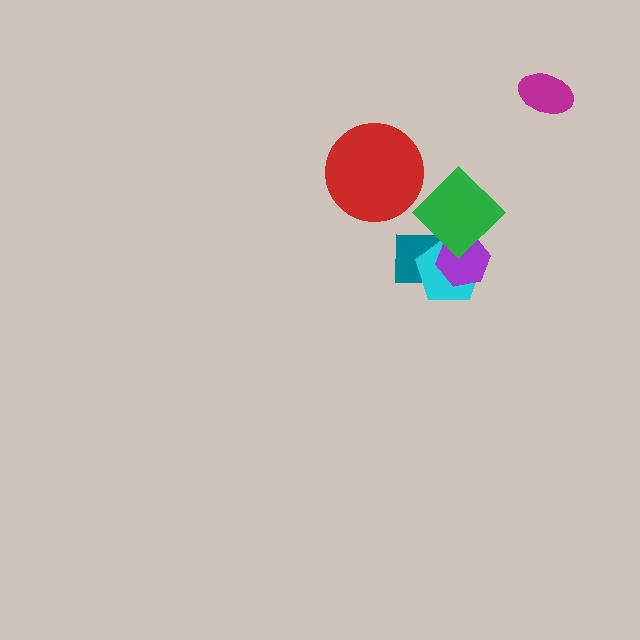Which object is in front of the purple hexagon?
The green diamond is in front of the purple hexagon.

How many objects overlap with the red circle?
0 objects overlap with the red circle.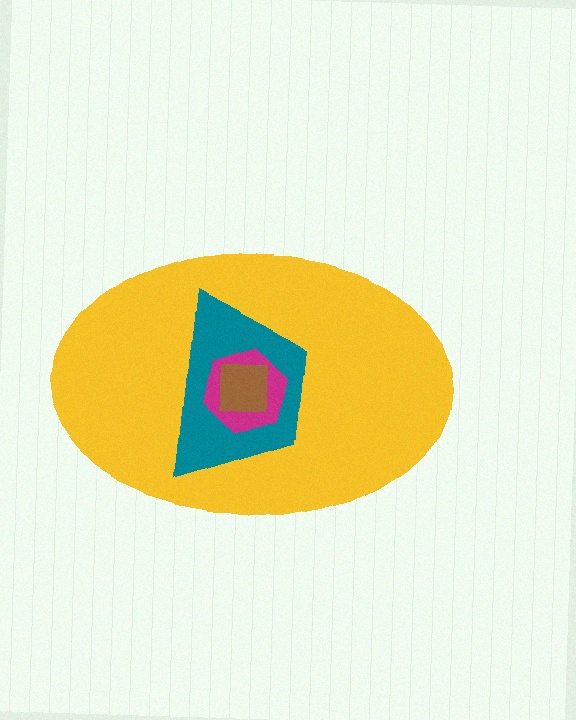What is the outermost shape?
The yellow ellipse.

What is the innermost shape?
The brown square.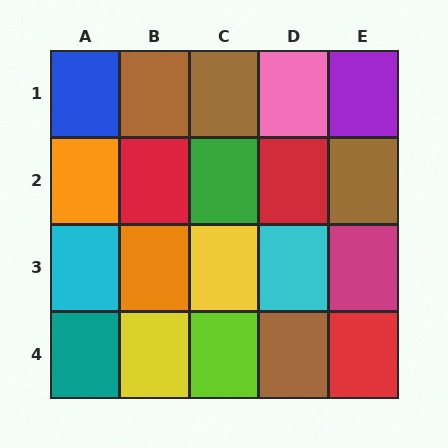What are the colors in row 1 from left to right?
Blue, brown, brown, pink, purple.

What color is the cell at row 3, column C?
Yellow.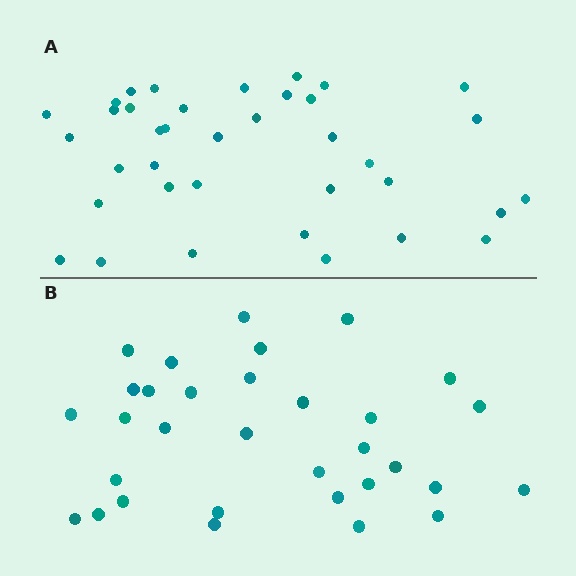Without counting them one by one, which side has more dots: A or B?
Region A (the top region) has more dots.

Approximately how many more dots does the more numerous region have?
Region A has about 5 more dots than region B.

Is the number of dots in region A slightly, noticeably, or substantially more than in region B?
Region A has only slightly more — the two regions are fairly close. The ratio is roughly 1.2 to 1.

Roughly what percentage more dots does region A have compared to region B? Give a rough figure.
About 15% more.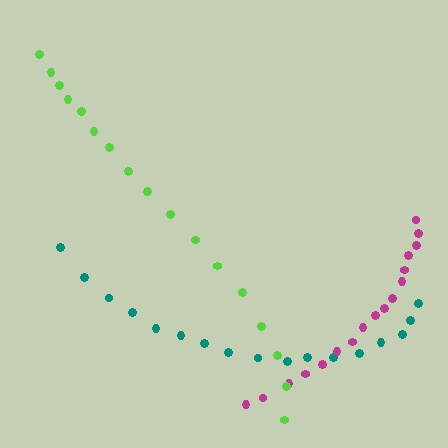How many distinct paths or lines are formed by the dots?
There are 3 distinct paths.